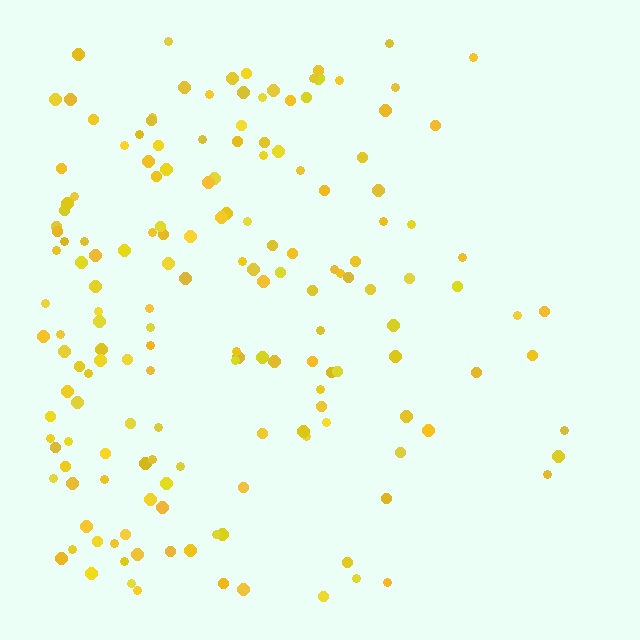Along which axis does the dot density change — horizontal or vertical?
Horizontal.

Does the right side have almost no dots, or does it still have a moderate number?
Still a moderate number, just noticeably fewer than the left.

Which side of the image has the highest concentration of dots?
The left.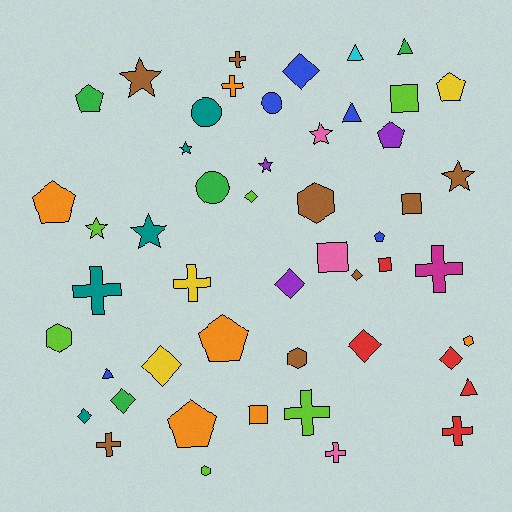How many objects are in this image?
There are 50 objects.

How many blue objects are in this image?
There are 5 blue objects.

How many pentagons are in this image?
There are 7 pentagons.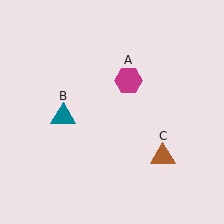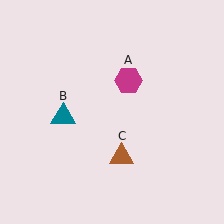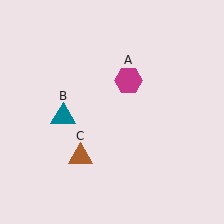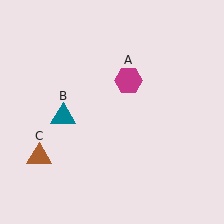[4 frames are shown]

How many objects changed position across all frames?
1 object changed position: brown triangle (object C).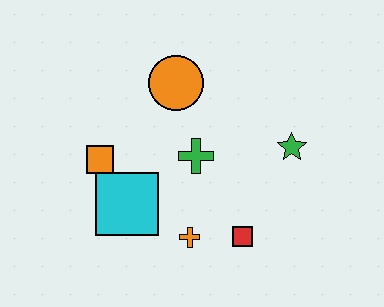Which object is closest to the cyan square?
The orange square is closest to the cyan square.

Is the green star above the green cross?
Yes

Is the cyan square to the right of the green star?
No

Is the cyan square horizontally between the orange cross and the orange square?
Yes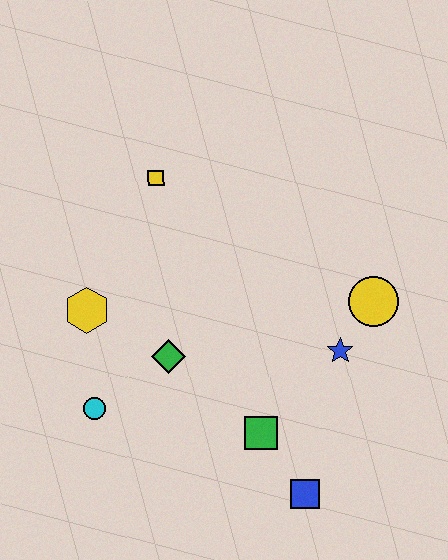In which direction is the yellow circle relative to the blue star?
The yellow circle is above the blue star.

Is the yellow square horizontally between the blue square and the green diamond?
No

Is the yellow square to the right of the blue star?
No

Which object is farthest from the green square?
The yellow square is farthest from the green square.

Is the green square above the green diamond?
No